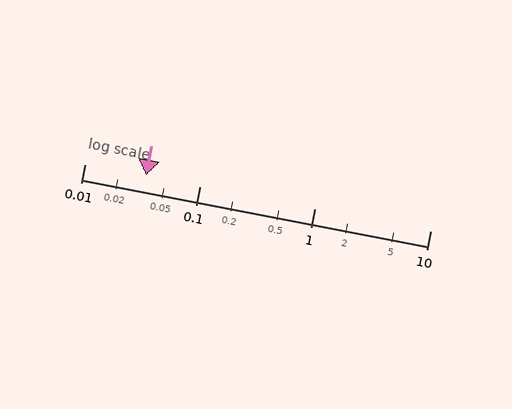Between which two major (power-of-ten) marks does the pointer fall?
The pointer is between 0.01 and 0.1.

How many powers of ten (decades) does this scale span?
The scale spans 3 decades, from 0.01 to 10.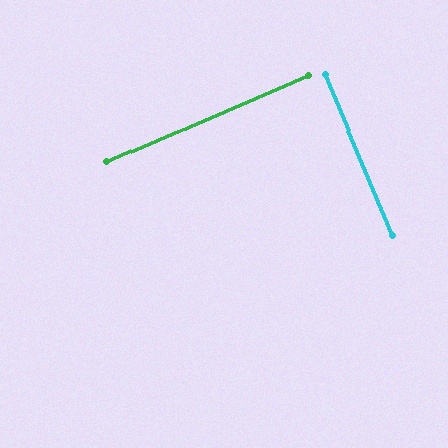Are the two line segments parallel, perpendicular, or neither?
Perpendicular — they meet at approximately 89°.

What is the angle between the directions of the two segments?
Approximately 89 degrees.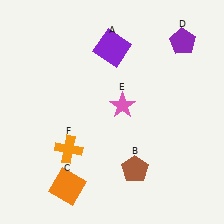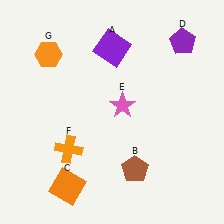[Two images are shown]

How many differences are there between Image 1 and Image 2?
There is 1 difference between the two images.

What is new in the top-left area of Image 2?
An orange hexagon (G) was added in the top-left area of Image 2.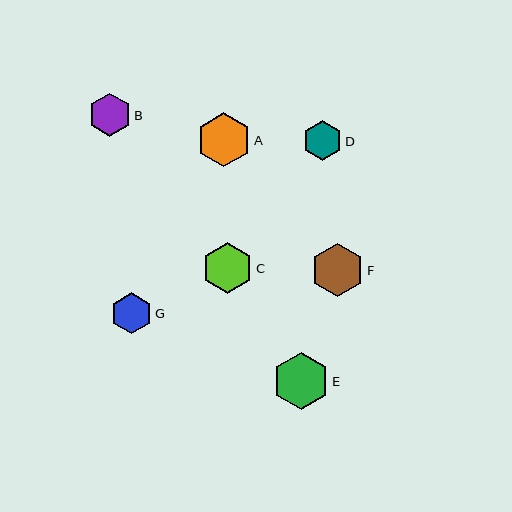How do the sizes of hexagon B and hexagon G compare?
Hexagon B and hexagon G are approximately the same size.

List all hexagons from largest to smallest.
From largest to smallest: E, A, F, C, B, G, D.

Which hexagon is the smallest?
Hexagon D is the smallest with a size of approximately 40 pixels.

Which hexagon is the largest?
Hexagon E is the largest with a size of approximately 56 pixels.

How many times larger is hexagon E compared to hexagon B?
Hexagon E is approximately 1.3 times the size of hexagon B.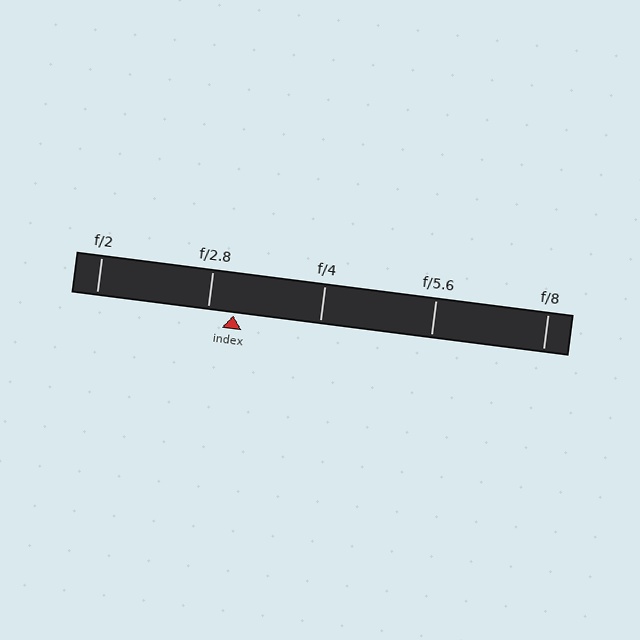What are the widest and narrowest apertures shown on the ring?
The widest aperture shown is f/2 and the narrowest is f/8.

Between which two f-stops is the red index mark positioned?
The index mark is between f/2.8 and f/4.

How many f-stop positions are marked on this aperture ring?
There are 5 f-stop positions marked.